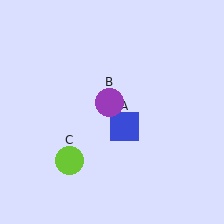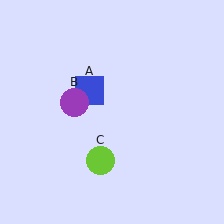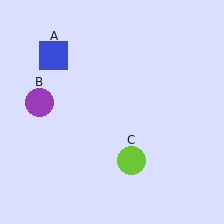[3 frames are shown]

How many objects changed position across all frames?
3 objects changed position: blue square (object A), purple circle (object B), lime circle (object C).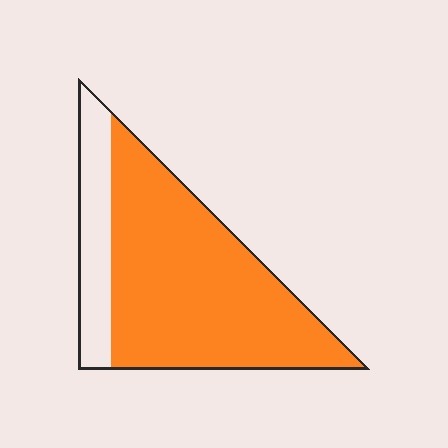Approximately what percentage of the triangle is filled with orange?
Approximately 80%.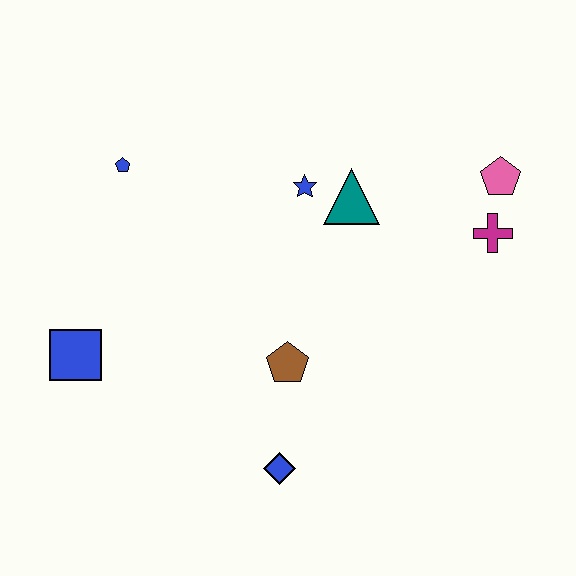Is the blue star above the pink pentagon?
No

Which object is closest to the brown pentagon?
The blue diamond is closest to the brown pentagon.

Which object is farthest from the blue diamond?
The pink pentagon is farthest from the blue diamond.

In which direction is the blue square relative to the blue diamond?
The blue square is to the left of the blue diamond.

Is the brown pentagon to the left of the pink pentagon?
Yes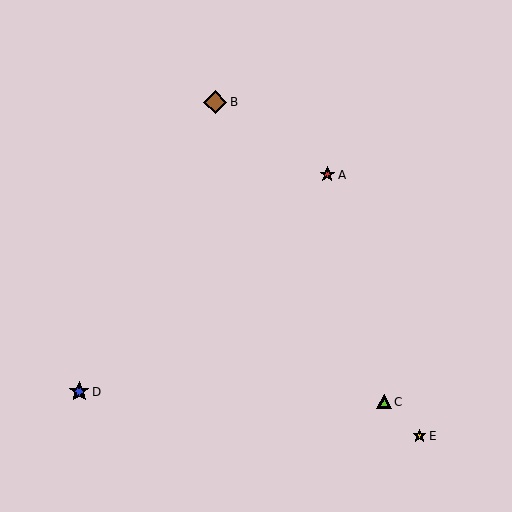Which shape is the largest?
The brown diamond (labeled B) is the largest.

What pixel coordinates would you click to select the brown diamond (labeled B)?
Click at (215, 102) to select the brown diamond B.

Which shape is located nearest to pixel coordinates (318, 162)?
The red star (labeled A) at (327, 175) is nearest to that location.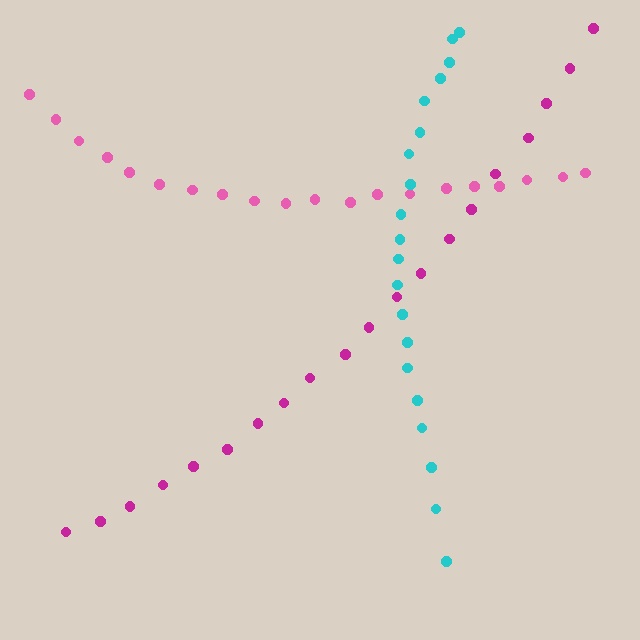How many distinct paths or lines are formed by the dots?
There are 3 distinct paths.